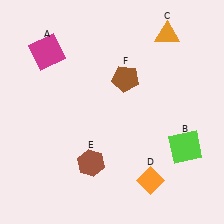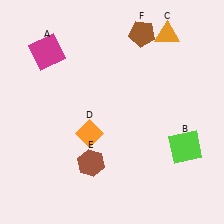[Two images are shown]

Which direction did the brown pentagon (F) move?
The brown pentagon (F) moved up.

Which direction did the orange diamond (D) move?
The orange diamond (D) moved left.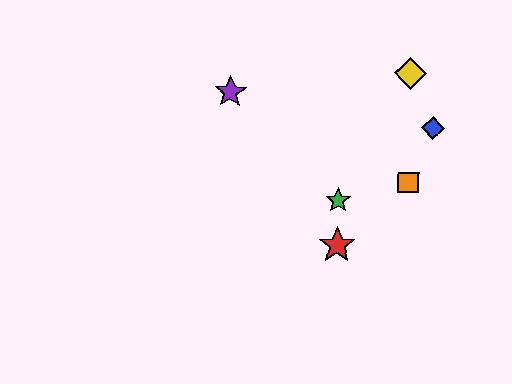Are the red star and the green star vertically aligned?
Yes, both are at x≈337.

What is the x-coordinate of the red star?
The red star is at x≈337.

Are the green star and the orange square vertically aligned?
No, the green star is at x≈338 and the orange square is at x≈408.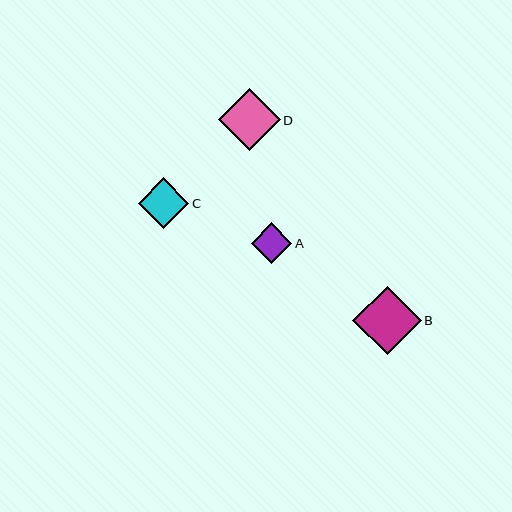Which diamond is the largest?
Diamond B is the largest with a size of approximately 69 pixels.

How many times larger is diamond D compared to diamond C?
Diamond D is approximately 1.2 times the size of diamond C.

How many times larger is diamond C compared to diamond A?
Diamond C is approximately 1.2 times the size of diamond A.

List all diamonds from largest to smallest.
From largest to smallest: B, D, C, A.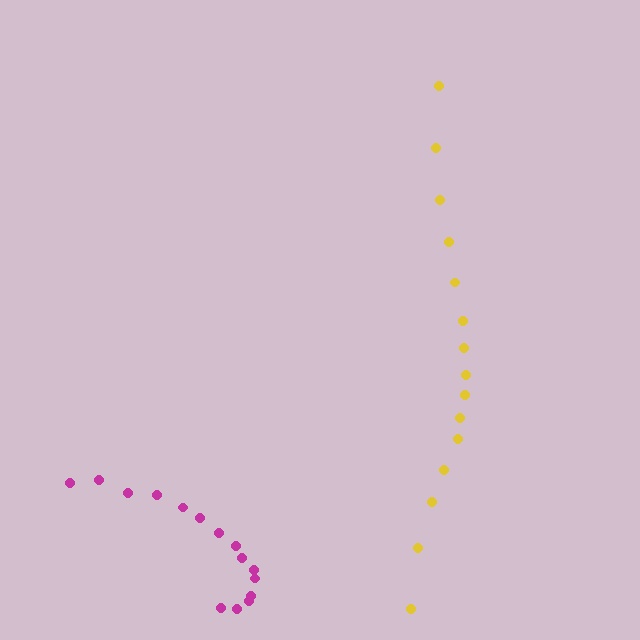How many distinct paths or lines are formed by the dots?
There are 2 distinct paths.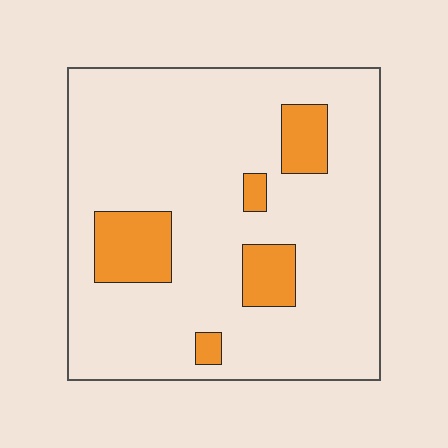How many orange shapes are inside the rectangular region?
5.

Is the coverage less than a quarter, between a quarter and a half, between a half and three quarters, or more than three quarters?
Less than a quarter.